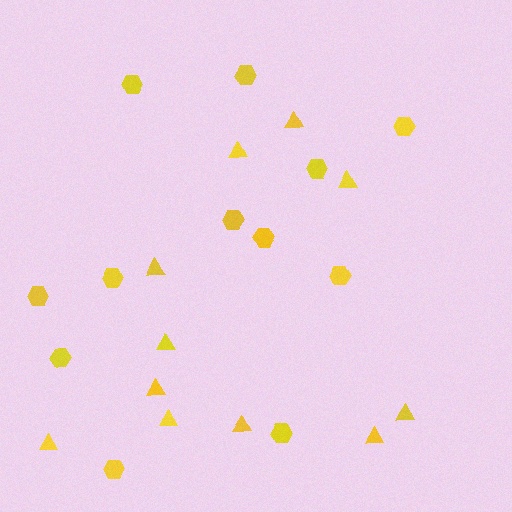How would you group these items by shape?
There are 2 groups: one group of triangles (11) and one group of hexagons (12).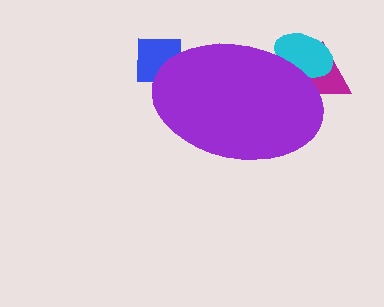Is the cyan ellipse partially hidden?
Yes, the cyan ellipse is partially hidden behind the purple ellipse.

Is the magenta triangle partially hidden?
Yes, the magenta triangle is partially hidden behind the purple ellipse.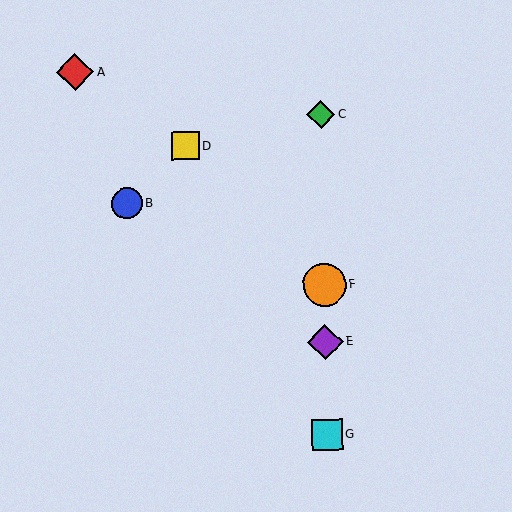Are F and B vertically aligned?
No, F is at x≈324 and B is at x≈127.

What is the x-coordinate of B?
Object B is at x≈127.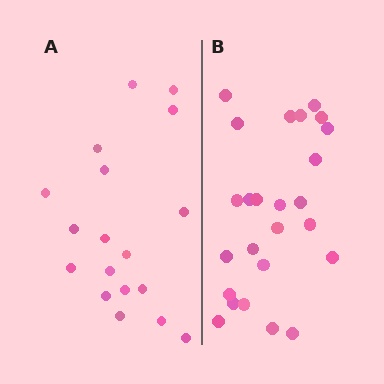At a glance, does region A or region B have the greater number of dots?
Region B (the right region) has more dots.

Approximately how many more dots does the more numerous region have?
Region B has roughly 8 or so more dots than region A.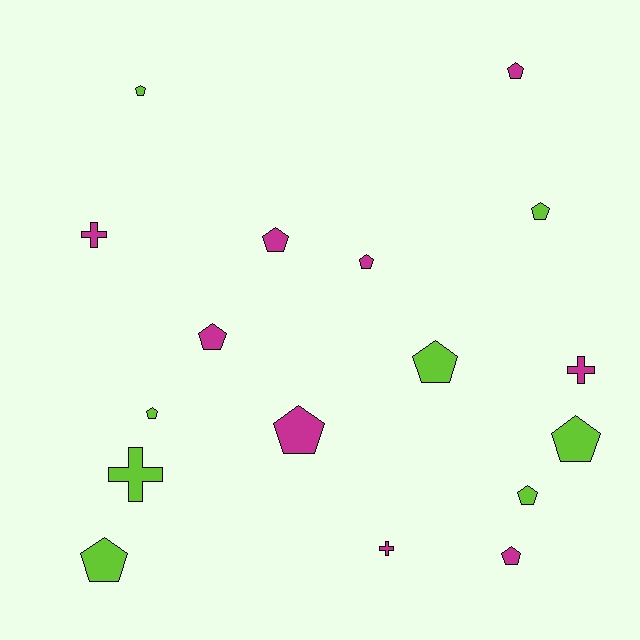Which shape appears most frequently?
Pentagon, with 13 objects.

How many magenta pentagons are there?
There are 6 magenta pentagons.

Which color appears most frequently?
Magenta, with 9 objects.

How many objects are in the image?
There are 17 objects.